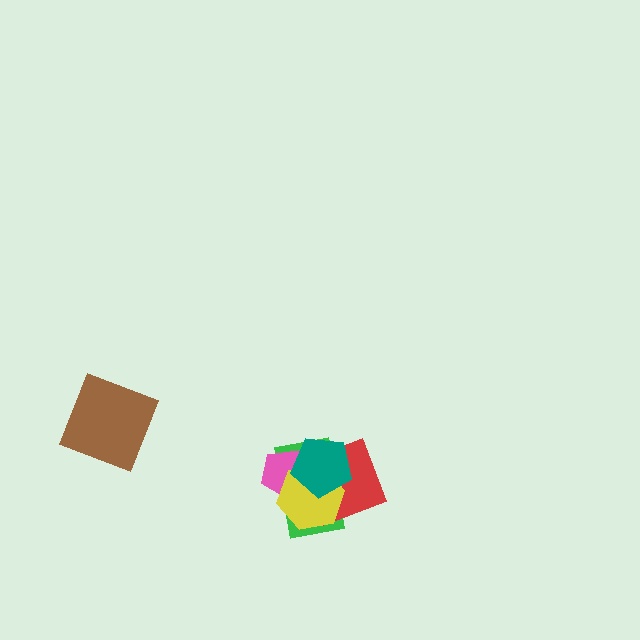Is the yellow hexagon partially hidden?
Yes, it is partially covered by another shape.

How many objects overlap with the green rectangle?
4 objects overlap with the green rectangle.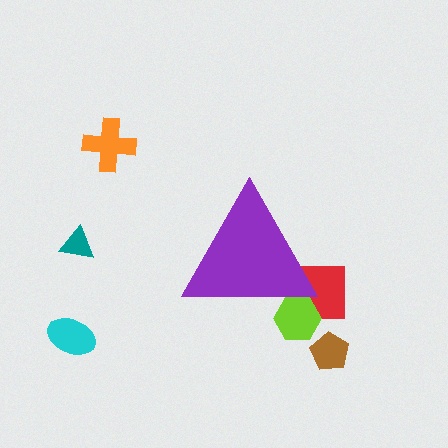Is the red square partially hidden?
Yes, the red square is partially hidden behind the purple triangle.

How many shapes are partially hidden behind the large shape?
2 shapes are partially hidden.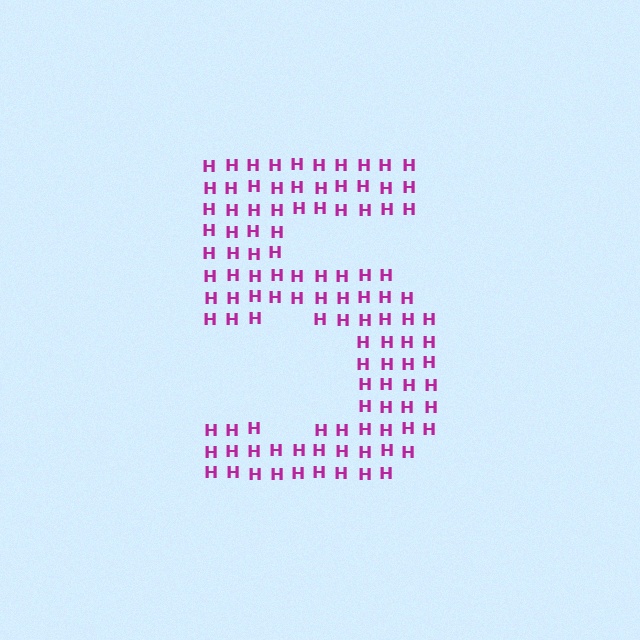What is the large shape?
The large shape is the digit 5.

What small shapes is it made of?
It is made of small letter H's.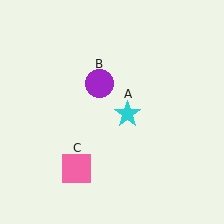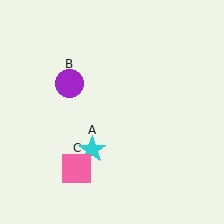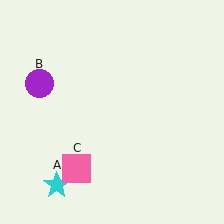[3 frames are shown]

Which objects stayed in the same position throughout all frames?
Pink square (object C) remained stationary.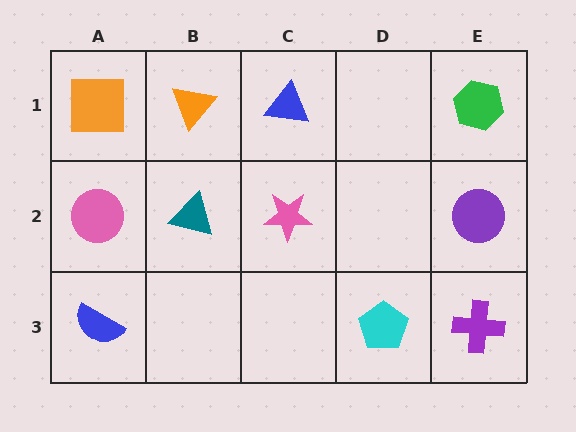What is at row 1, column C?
A blue triangle.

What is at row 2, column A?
A pink circle.